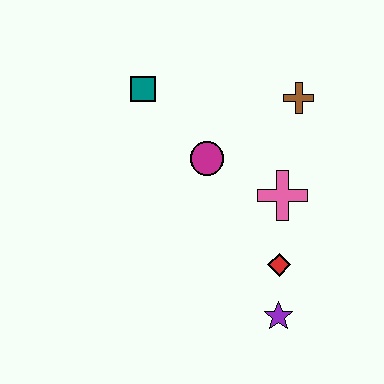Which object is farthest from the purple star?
The teal square is farthest from the purple star.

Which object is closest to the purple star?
The red diamond is closest to the purple star.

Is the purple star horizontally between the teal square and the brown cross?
Yes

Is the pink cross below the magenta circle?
Yes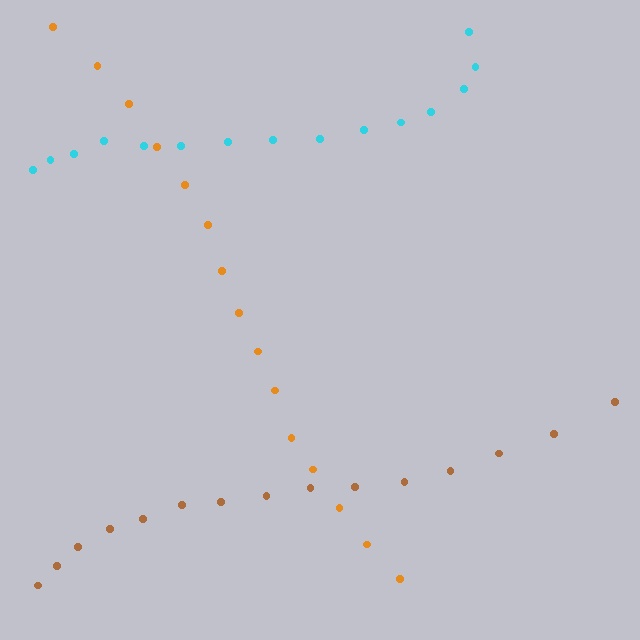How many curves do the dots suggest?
There are 3 distinct paths.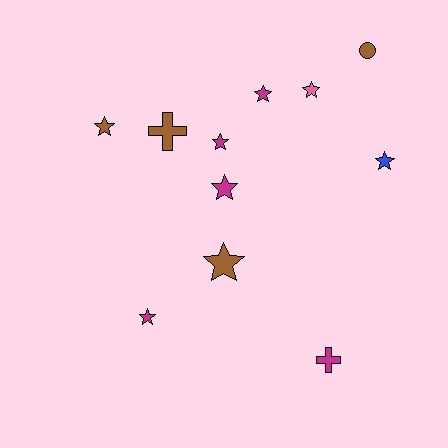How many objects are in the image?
There are 11 objects.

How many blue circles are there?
There are no blue circles.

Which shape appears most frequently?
Star, with 8 objects.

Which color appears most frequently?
Magenta, with 5 objects.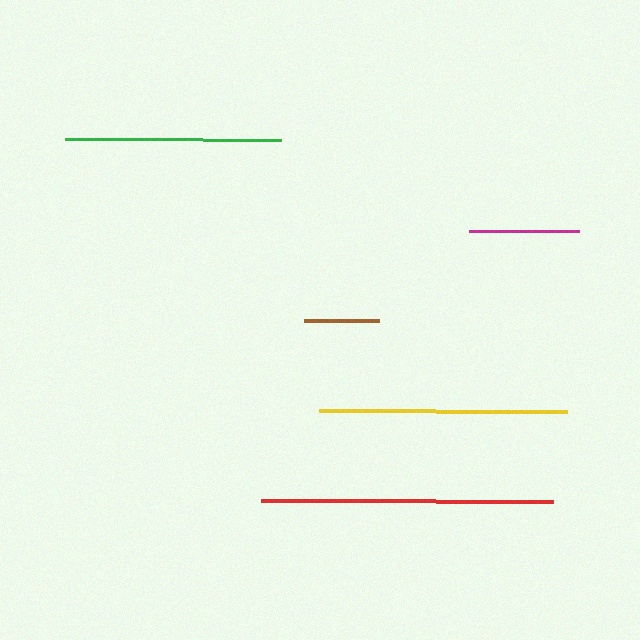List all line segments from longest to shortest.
From longest to shortest: red, yellow, green, magenta, brown.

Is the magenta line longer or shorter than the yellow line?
The yellow line is longer than the magenta line.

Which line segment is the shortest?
The brown line is the shortest at approximately 75 pixels.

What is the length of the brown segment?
The brown segment is approximately 75 pixels long.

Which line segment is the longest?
The red line is the longest at approximately 292 pixels.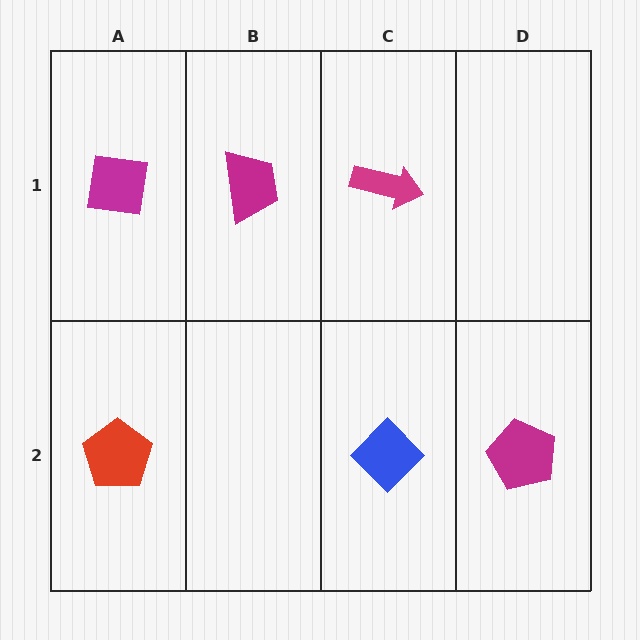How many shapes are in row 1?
3 shapes.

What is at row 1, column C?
A magenta arrow.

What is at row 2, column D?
A magenta pentagon.